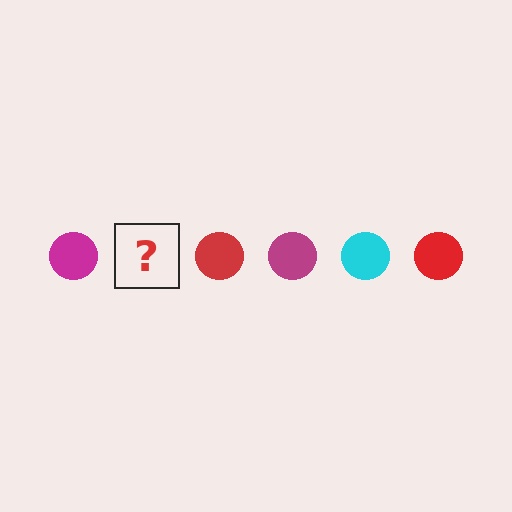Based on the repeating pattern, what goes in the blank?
The blank should be a cyan circle.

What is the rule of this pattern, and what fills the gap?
The rule is that the pattern cycles through magenta, cyan, red circles. The gap should be filled with a cyan circle.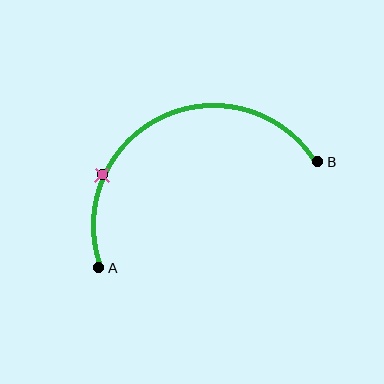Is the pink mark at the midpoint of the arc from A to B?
No. The pink mark lies on the arc but is closer to endpoint A. The arc midpoint would be at the point on the curve equidistant along the arc from both A and B.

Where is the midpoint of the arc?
The arc midpoint is the point on the curve farthest from the straight line joining A and B. It sits above that line.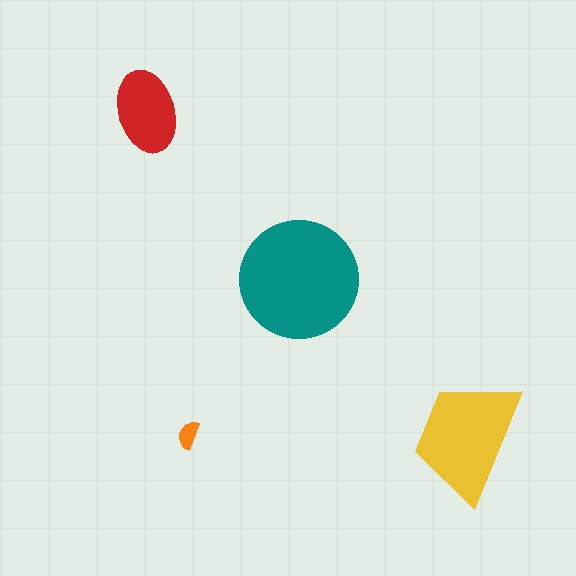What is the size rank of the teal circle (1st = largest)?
1st.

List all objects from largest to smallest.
The teal circle, the yellow trapezoid, the red ellipse, the orange semicircle.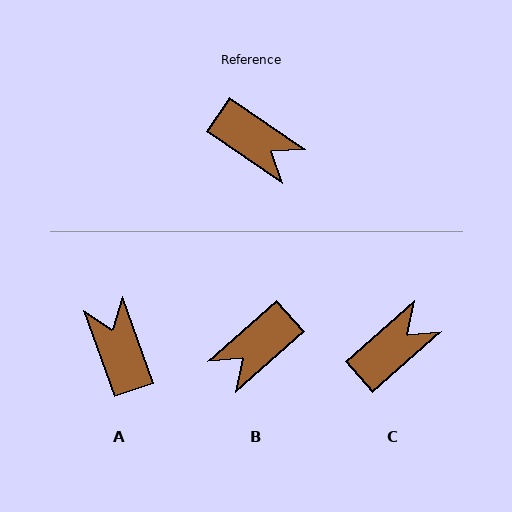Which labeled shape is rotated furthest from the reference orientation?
A, about 144 degrees away.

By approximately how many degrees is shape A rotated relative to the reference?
Approximately 144 degrees counter-clockwise.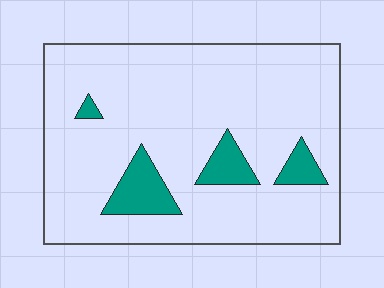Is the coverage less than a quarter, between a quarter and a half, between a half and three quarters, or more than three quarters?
Less than a quarter.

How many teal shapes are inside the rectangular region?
4.